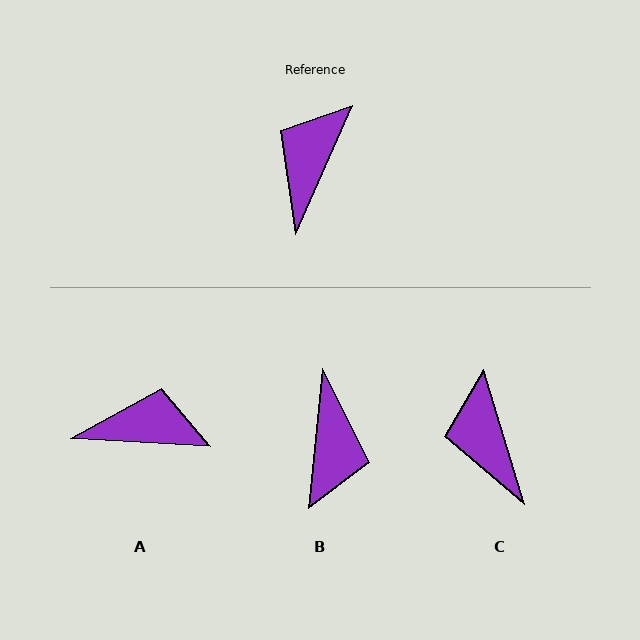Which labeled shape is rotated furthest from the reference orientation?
B, about 162 degrees away.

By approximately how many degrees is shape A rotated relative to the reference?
Approximately 70 degrees clockwise.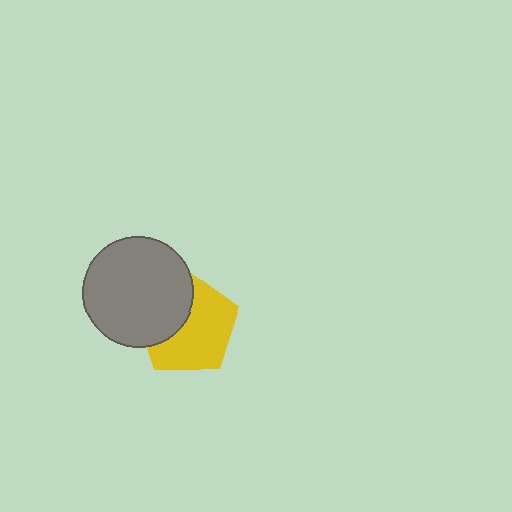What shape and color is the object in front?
The object in front is a gray circle.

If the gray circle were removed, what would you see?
You would see the complete yellow pentagon.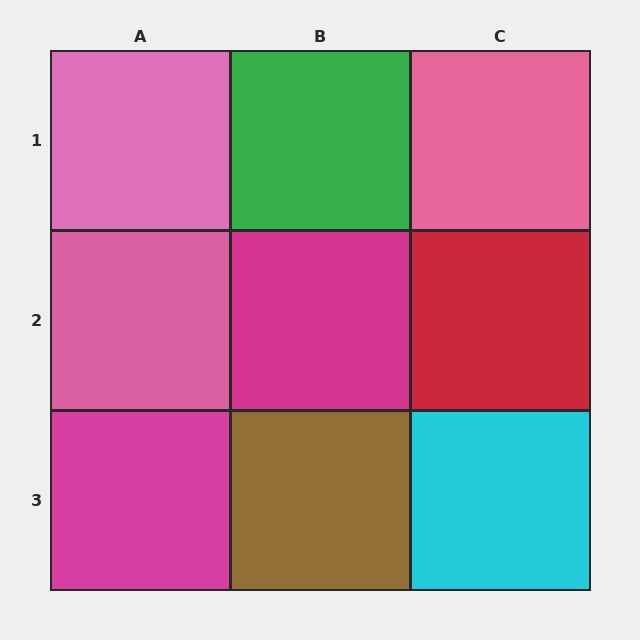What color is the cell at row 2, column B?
Magenta.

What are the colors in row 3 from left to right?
Magenta, brown, cyan.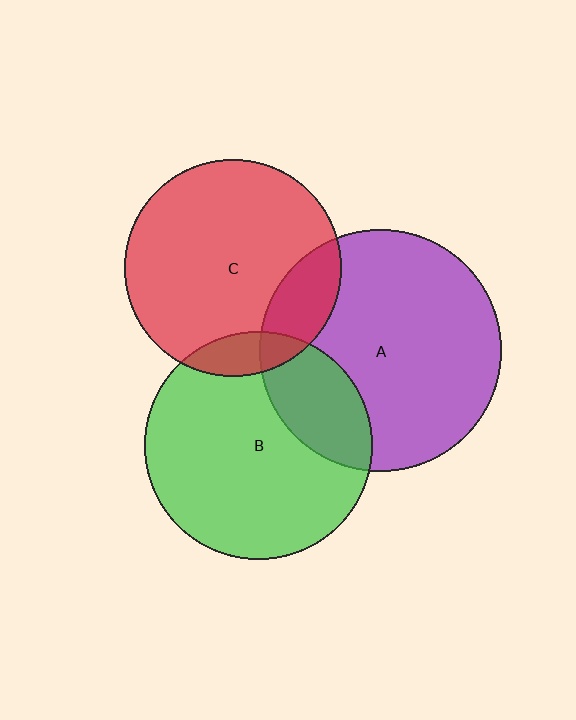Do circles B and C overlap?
Yes.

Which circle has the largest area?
Circle A (purple).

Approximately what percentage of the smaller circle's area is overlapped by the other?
Approximately 10%.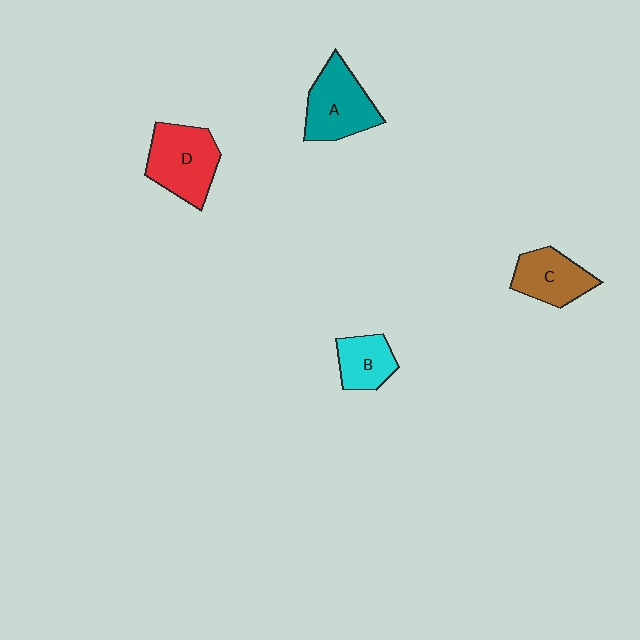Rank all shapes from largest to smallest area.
From largest to smallest: D (red), A (teal), C (brown), B (cyan).